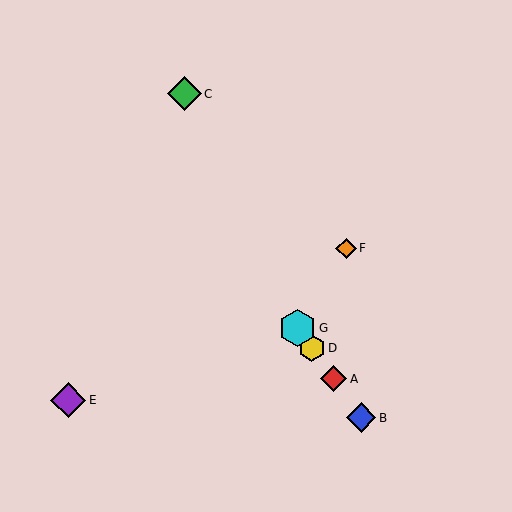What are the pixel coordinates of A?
Object A is at (333, 379).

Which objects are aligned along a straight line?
Objects A, B, D, G are aligned along a straight line.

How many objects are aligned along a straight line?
4 objects (A, B, D, G) are aligned along a straight line.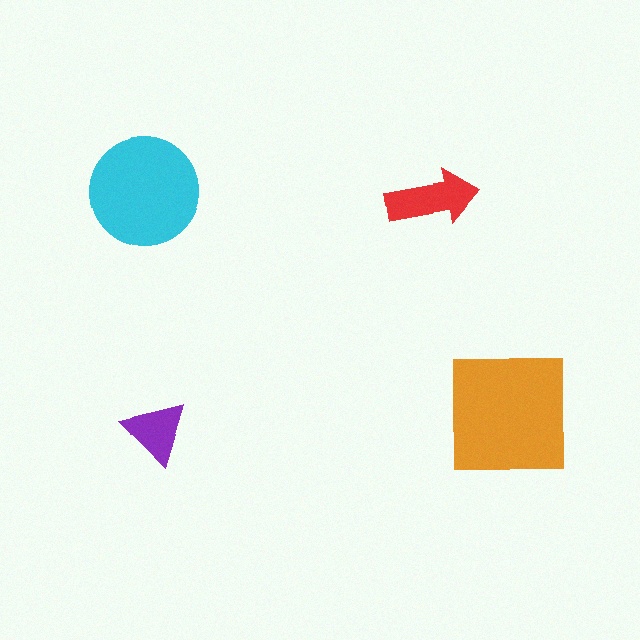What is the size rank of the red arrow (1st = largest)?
3rd.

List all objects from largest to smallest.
The orange square, the cyan circle, the red arrow, the purple triangle.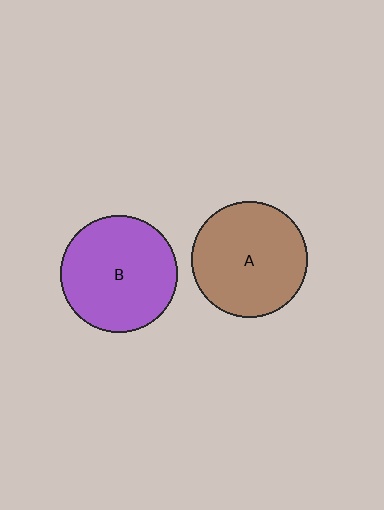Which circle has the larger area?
Circle B (purple).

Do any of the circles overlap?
No, none of the circles overlap.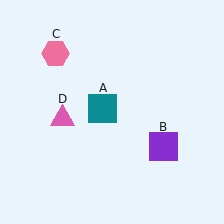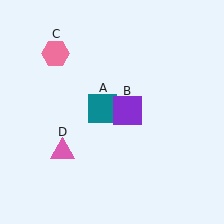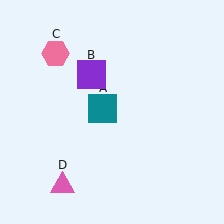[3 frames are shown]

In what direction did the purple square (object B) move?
The purple square (object B) moved up and to the left.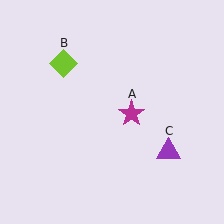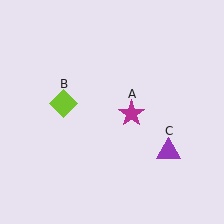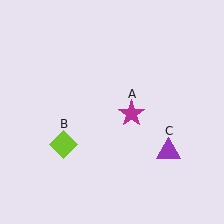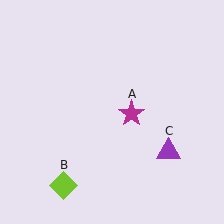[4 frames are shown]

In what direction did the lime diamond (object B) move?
The lime diamond (object B) moved down.